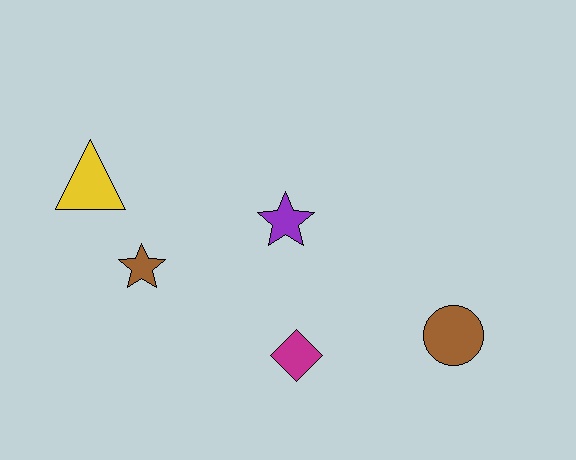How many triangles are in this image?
There is 1 triangle.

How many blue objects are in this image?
There are no blue objects.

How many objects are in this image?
There are 5 objects.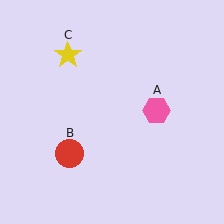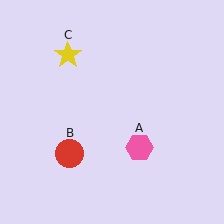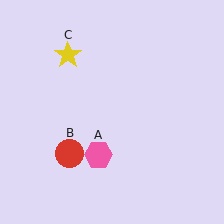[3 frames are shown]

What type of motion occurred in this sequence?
The pink hexagon (object A) rotated clockwise around the center of the scene.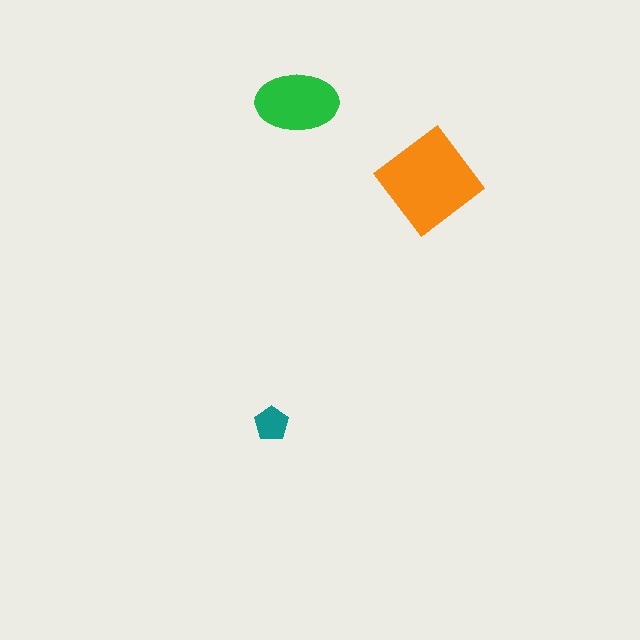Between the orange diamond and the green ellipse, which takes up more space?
The orange diamond.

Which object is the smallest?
The teal pentagon.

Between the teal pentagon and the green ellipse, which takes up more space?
The green ellipse.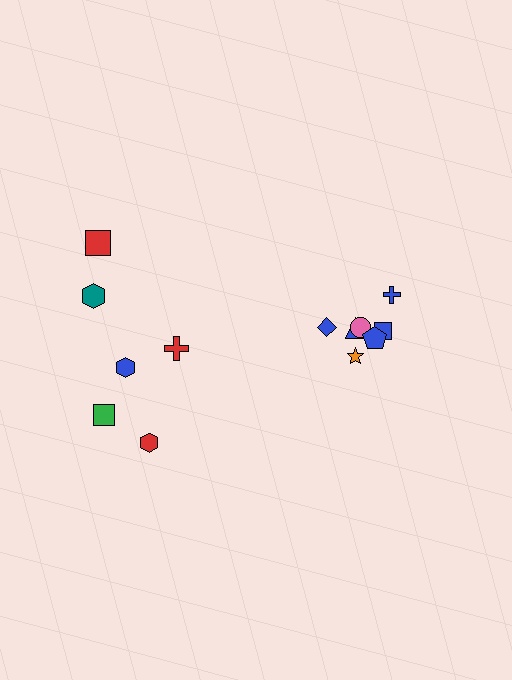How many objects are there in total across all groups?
There are 14 objects.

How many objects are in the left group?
There are 6 objects.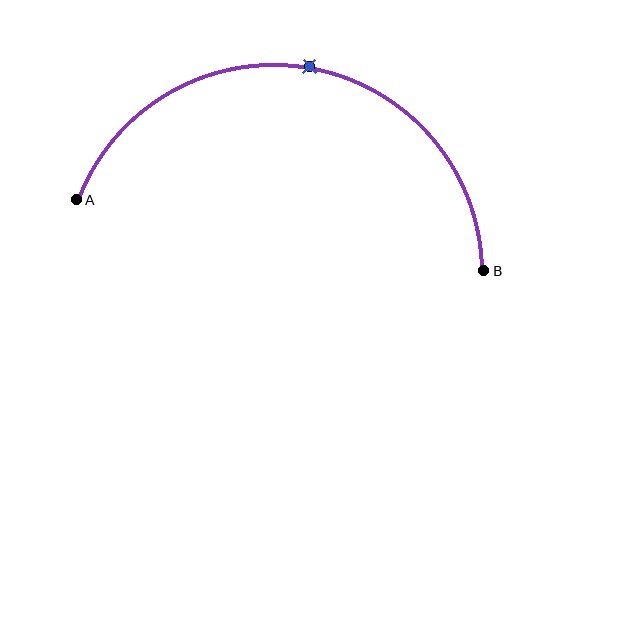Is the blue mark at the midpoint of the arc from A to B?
Yes. The blue mark lies on the arc at equal arc-length from both A and B — it is the arc midpoint.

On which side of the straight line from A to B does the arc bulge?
The arc bulges above the straight line connecting A and B.